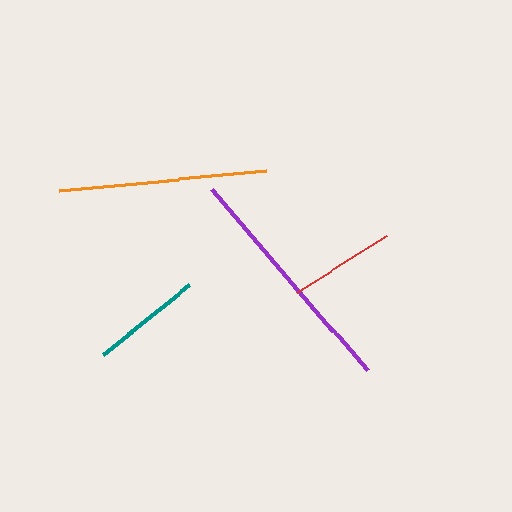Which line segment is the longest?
The purple line is the longest at approximately 239 pixels.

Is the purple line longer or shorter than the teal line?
The purple line is longer than the teal line.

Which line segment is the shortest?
The red line is the shortest at approximately 106 pixels.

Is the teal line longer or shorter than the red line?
The teal line is longer than the red line.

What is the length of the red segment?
The red segment is approximately 106 pixels long.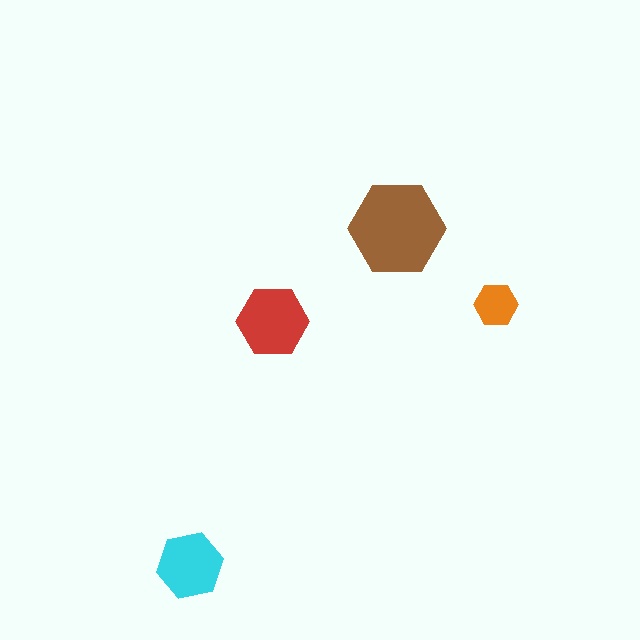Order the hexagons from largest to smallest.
the brown one, the red one, the cyan one, the orange one.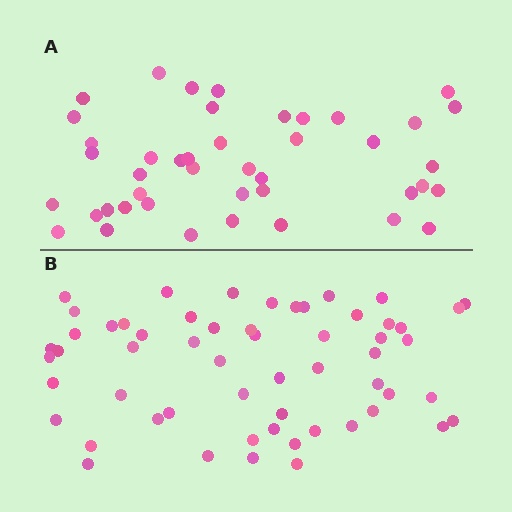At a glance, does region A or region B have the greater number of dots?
Region B (the bottom region) has more dots.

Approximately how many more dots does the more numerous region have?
Region B has approximately 15 more dots than region A.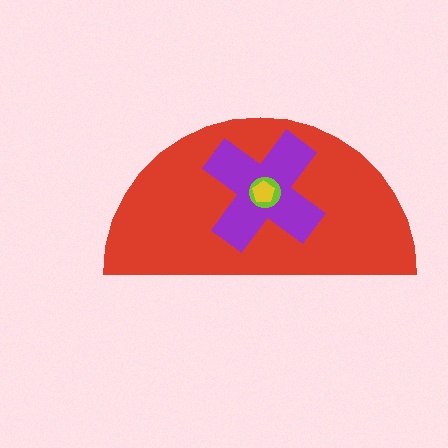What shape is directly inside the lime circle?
The yellow pentagon.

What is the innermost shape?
The yellow pentagon.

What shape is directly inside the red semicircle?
The purple cross.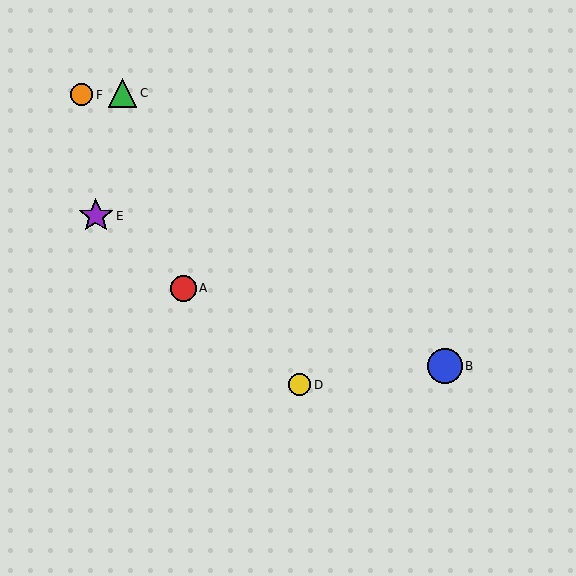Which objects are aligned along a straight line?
Objects A, D, E are aligned along a straight line.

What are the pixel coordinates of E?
Object E is at (96, 216).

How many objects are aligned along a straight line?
3 objects (A, D, E) are aligned along a straight line.